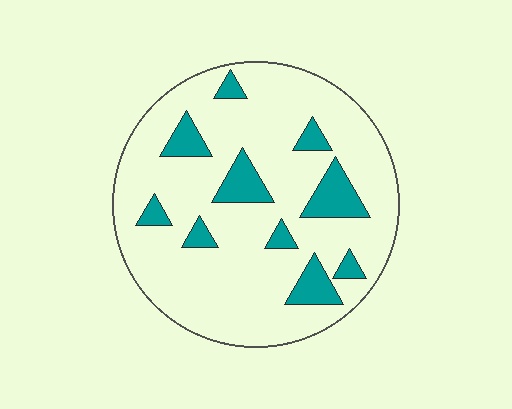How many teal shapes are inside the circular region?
10.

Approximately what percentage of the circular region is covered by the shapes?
Approximately 15%.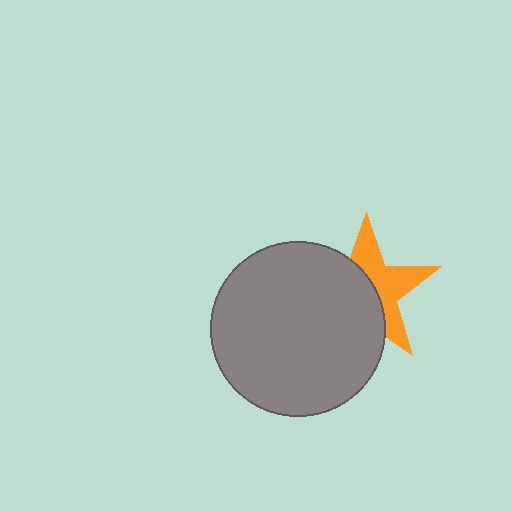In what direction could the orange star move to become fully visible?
The orange star could move right. That would shift it out from behind the gray circle entirely.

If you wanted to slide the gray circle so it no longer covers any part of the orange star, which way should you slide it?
Slide it left — that is the most direct way to separate the two shapes.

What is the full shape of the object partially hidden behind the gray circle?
The partially hidden object is an orange star.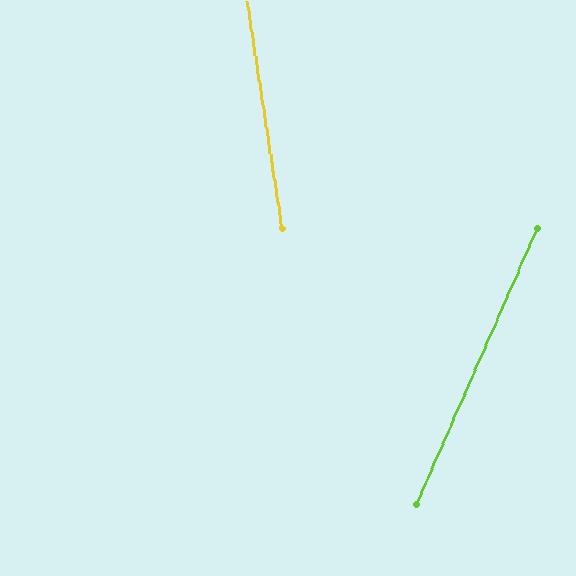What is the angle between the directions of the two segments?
Approximately 32 degrees.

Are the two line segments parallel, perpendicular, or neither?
Neither parallel nor perpendicular — they differ by about 32°.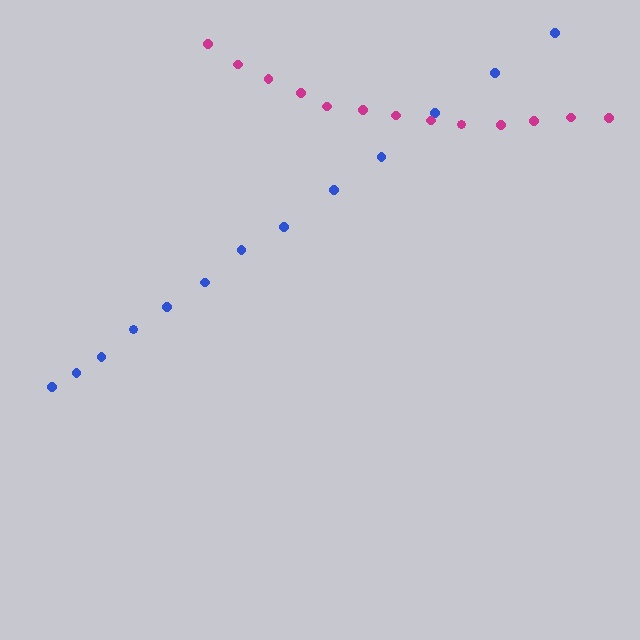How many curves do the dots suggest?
There are 2 distinct paths.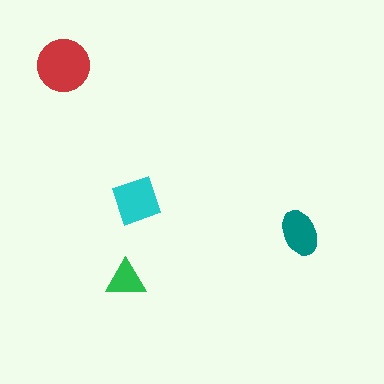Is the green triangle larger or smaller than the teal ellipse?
Smaller.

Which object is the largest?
The red circle.